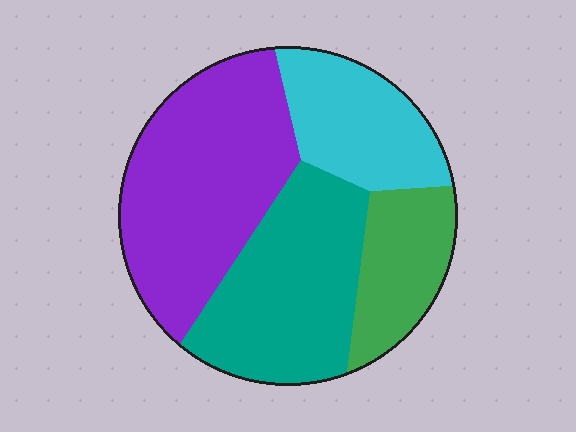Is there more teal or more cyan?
Teal.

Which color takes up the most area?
Purple, at roughly 35%.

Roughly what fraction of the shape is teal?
Teal takes up between a quarter and a half of the shape.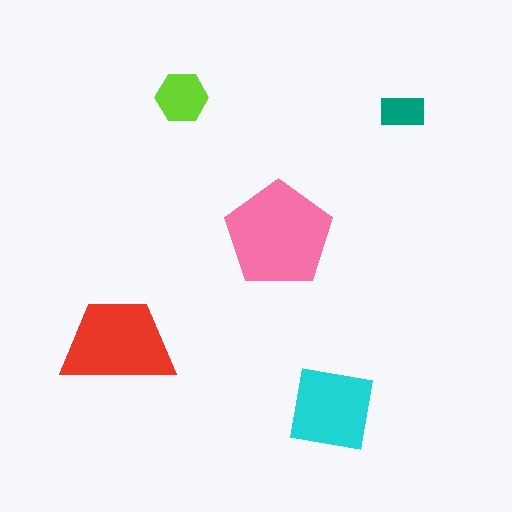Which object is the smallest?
The teal rectangle.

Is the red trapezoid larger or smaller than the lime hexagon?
Larger.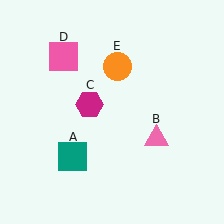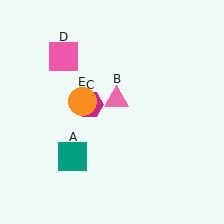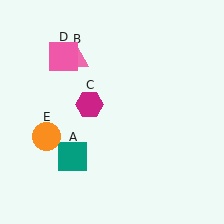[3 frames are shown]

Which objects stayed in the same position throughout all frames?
Teal square (object A) and magenta hexagon (object C) and pink square (object D) remained stationary.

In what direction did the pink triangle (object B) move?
The pink triangle (object B) moved up and to the left.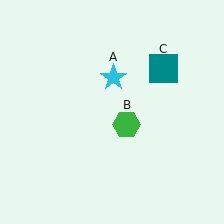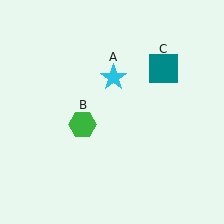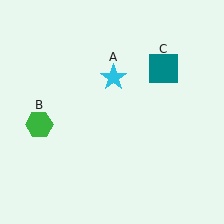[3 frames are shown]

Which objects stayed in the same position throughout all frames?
Cyan star (object A) and teal square (object C) remained stationary.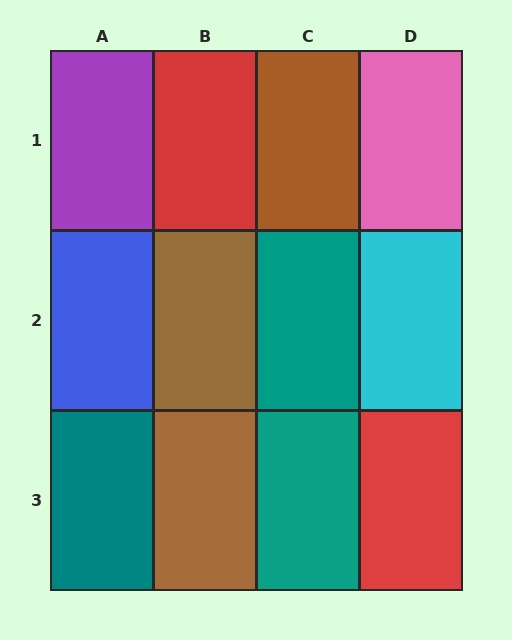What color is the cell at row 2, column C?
Teal.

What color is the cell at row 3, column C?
Teal.